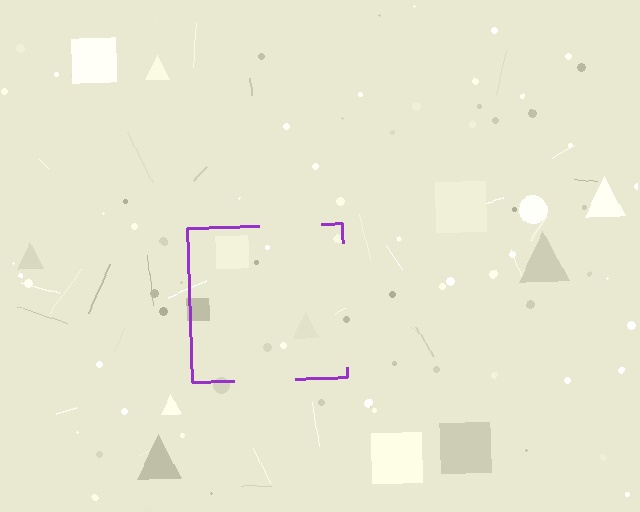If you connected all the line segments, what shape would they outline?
They would outline a square.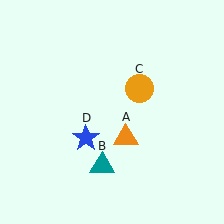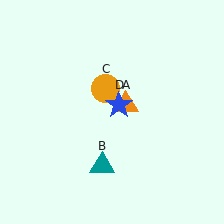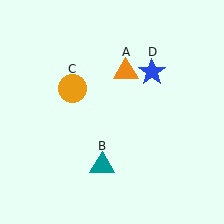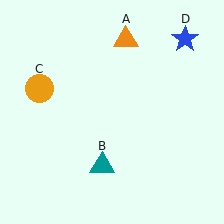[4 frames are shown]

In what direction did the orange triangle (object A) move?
The orange triangle (object A) moved up.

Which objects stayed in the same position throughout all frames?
Teal triangle (object B) remained stationary.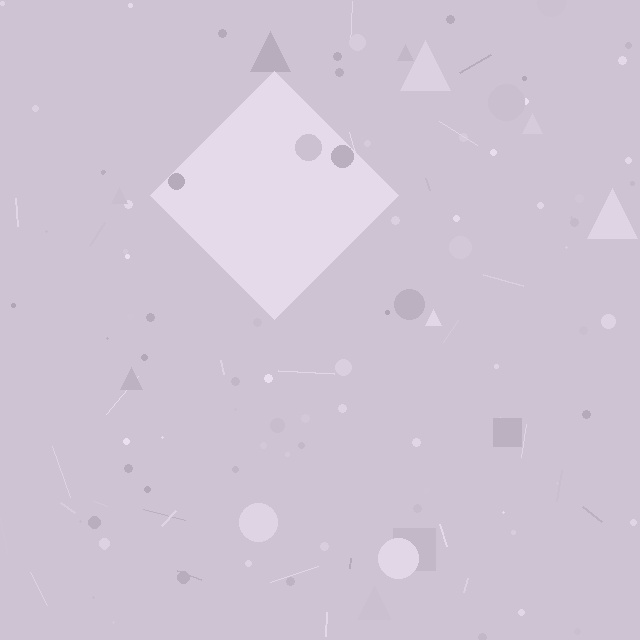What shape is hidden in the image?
A diamond is hidden in the image.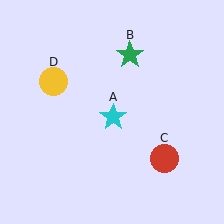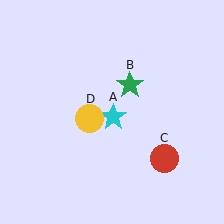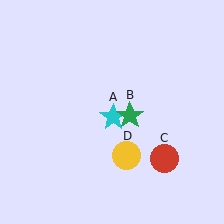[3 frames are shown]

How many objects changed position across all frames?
2 objects changed position: green star (object B), yellow circle (object D).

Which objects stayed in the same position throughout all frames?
Cyan star (object A) and red circle (object C) remained stationary.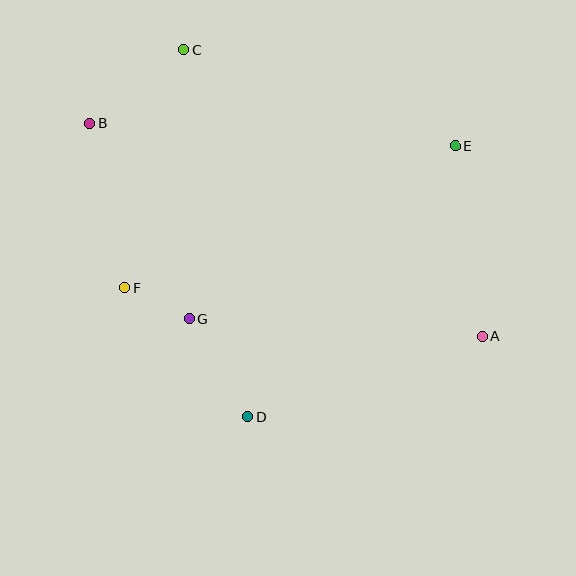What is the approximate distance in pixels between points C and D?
The distance between C and D is approximately 372 pixels.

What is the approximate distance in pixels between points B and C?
The distance between B and C is approximately 119 pixels.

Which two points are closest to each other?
Points F and G are closest to each other.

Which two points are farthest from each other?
Points A and B are farthest from each other.